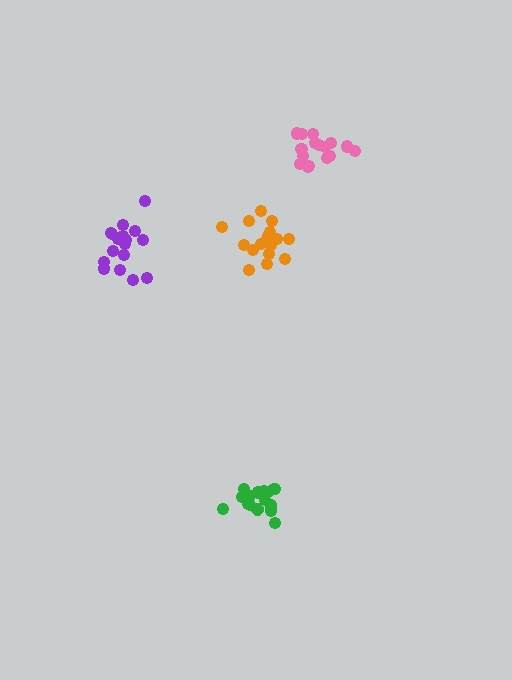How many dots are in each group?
Group 1: 17 dots, Group 2: 16 dots, Group 3: 17 dots, Group 4: 16 dots (66 total).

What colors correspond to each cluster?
The clusters are colored: purple, green, orange, pink.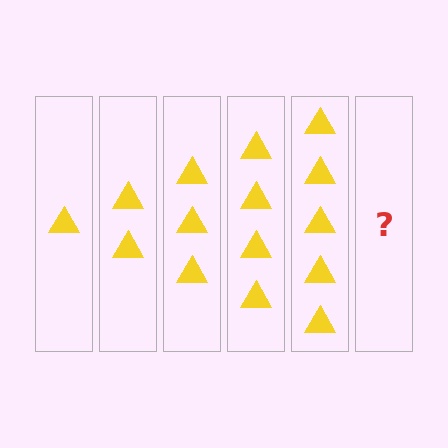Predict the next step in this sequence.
The next step is 6 triangles.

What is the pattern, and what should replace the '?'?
The pattern is that each step adds one more triangle. The '?' should be 6 triangles.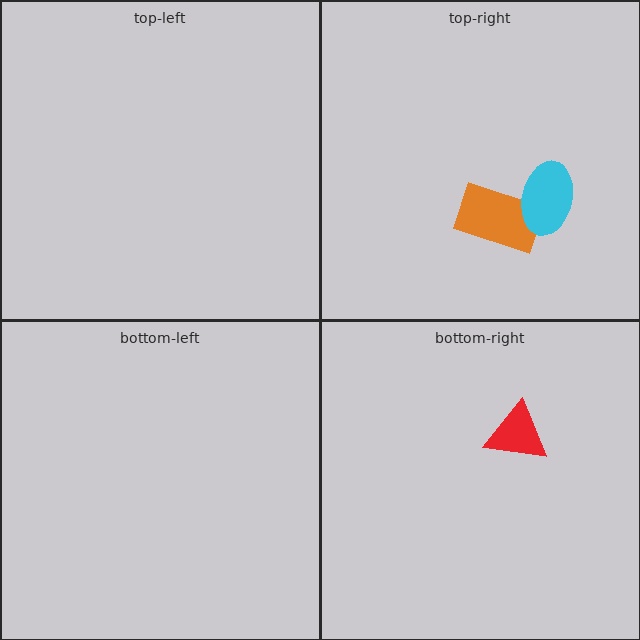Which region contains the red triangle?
The bottom-right region.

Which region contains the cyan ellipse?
The top-right region.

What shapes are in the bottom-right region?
The red triangle.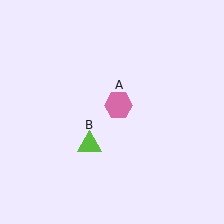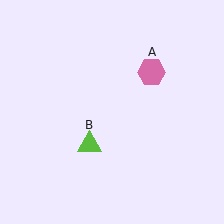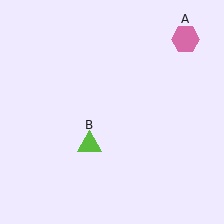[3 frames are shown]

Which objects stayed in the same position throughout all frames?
Lime triangle (object B) remained stationary.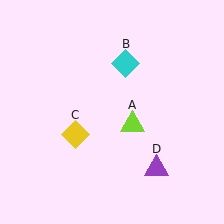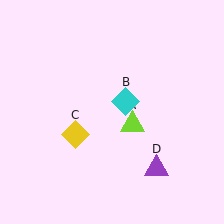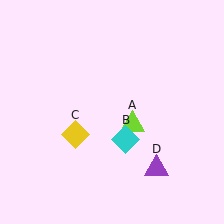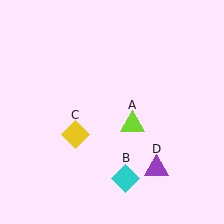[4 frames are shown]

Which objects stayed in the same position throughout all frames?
Lime triangle (object A) and yellow diamond (object C) and purple triangle (object D) remained stationary.